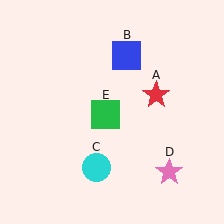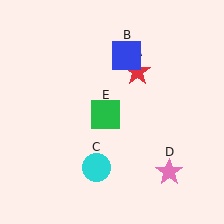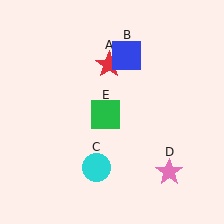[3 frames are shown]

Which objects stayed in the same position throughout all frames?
Blue square (object B) and cyan circle (object C) and pink star (object D) and green square (object E) remained stationary.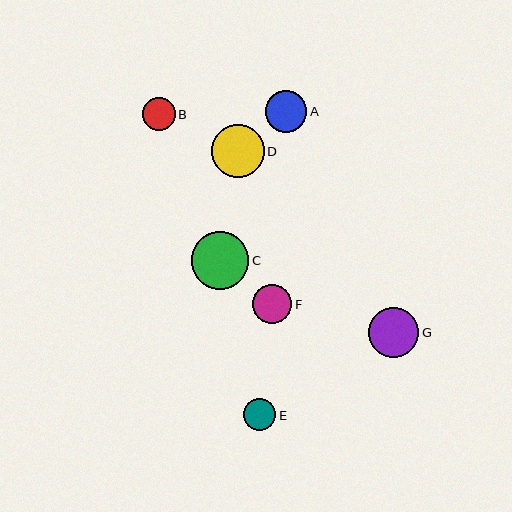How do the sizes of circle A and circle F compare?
Circle A and circle F are approximately the same size.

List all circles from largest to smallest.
From largest to smallest: C, D, G, A, F, B, E.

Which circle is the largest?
Circle C is the largest with a size of approximately 57 pixels.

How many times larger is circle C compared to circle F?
Circle C is approximately 1.5 times the size of circle F.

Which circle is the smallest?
Circle E is the smallest with a size of approximately 32 pixels.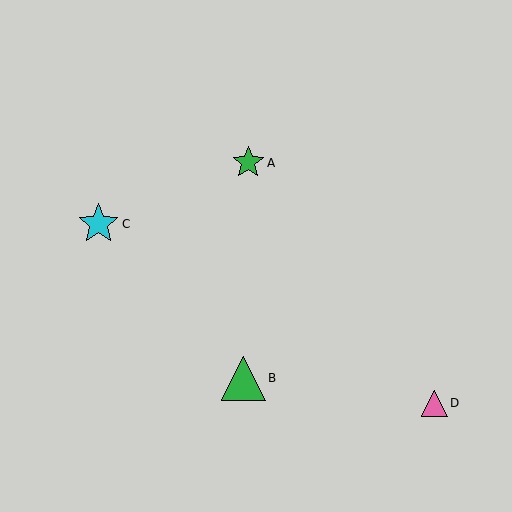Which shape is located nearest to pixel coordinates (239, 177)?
The green star (labeled A) at (248, 163) is nearest to that location.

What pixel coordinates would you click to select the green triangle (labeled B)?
Click at (243, 378) to select the green triangle B.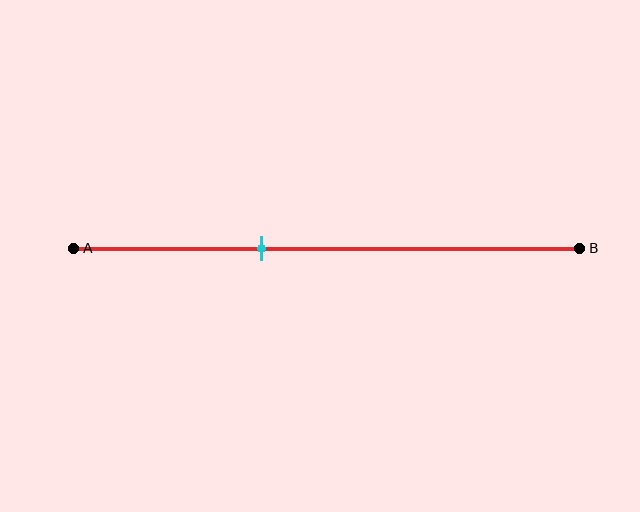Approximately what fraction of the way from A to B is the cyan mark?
The cyan mark is approximately 35% of the way from A to B.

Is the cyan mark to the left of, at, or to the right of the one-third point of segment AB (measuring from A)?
The cyan mark is to the right of the one-third point of segment AB.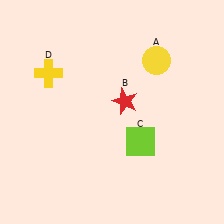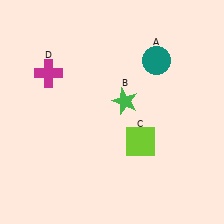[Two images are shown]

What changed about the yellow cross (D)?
In Image 1, D is yellow. In Image 2, it changed to magenta.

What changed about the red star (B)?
In Image 1, B is red. In Image 2, it changed to green.